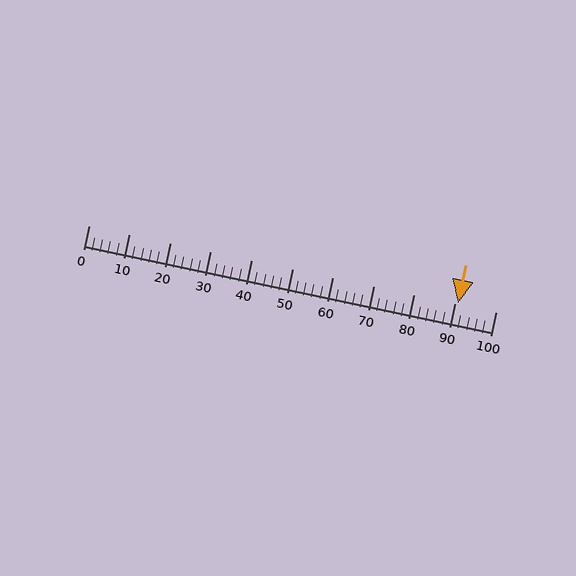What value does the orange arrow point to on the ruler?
The orange arrow points to approximately 91.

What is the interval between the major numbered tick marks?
The major tick marks are spaced 10 units apart.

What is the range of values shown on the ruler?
The ruler shows values from 0 to 100.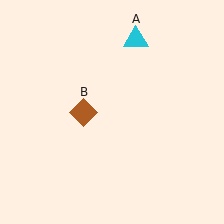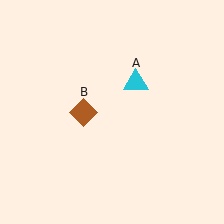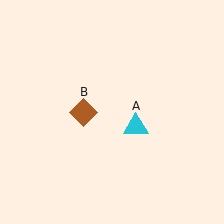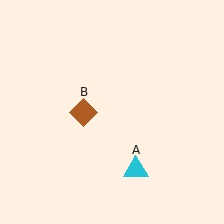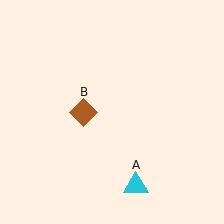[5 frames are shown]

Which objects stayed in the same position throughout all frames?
Brown diamond (object B) remained stationary.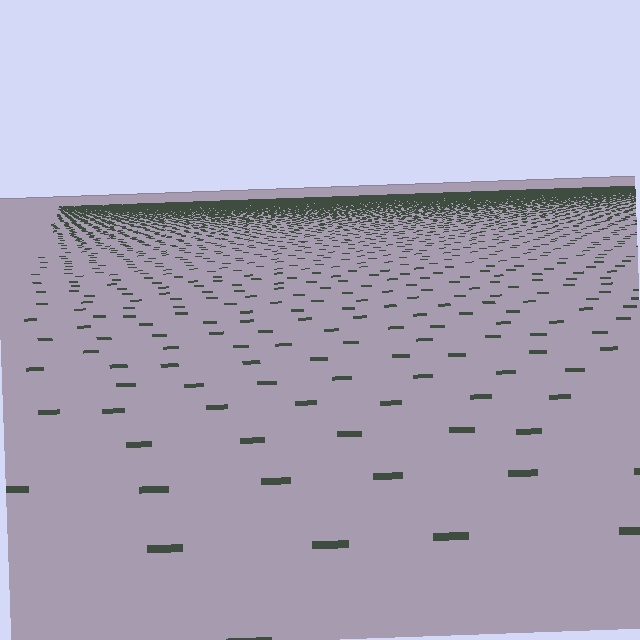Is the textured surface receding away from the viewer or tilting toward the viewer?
The surface is receding away from the viewer. Texture elements get smaller and denser toward the top.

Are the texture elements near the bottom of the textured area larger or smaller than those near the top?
Larger. Near the bottom, elements are closer to the viewer and appear at a bigger on-screen size.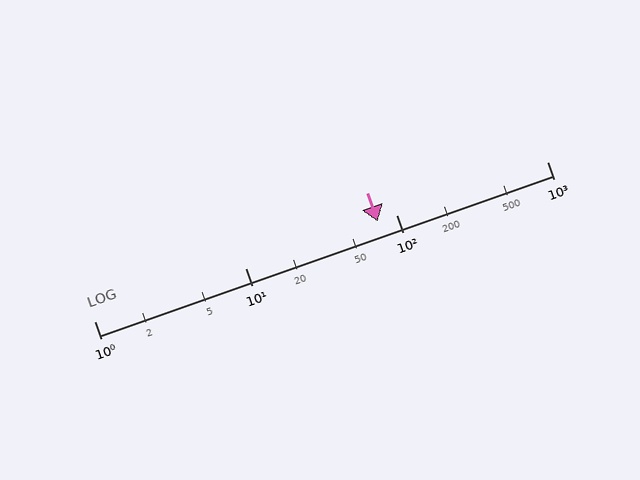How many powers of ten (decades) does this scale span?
The scale spans 3 decades, from 1 to 1000.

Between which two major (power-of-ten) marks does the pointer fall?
The pointer is between 10 and 100.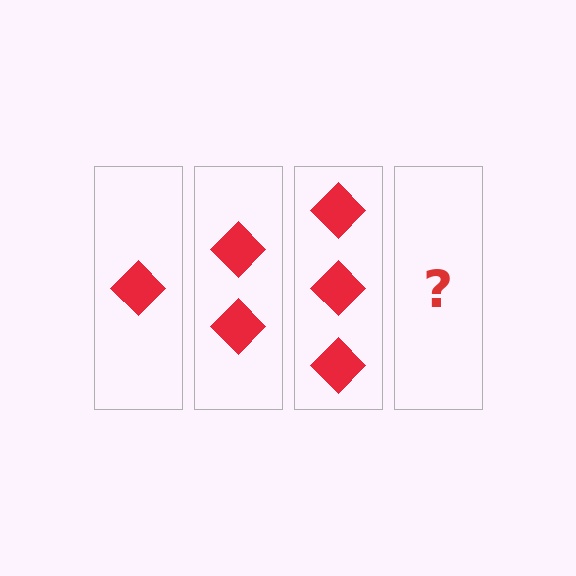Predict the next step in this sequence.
The next step is 4 diamonds.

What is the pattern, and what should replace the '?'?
The pattern is that each step adds one more diamond. The '?' should be 4 diamonds.